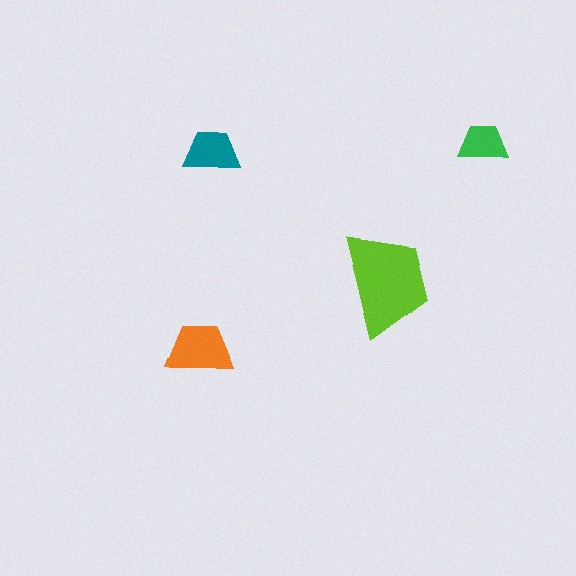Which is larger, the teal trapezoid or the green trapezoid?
The teal one.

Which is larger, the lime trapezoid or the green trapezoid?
The lime one.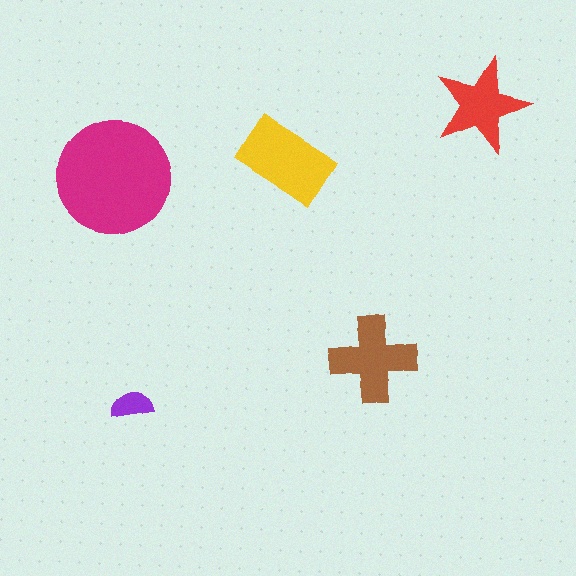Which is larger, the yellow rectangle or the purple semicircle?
The yellow rectangle.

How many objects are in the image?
There are 5 objects in the image.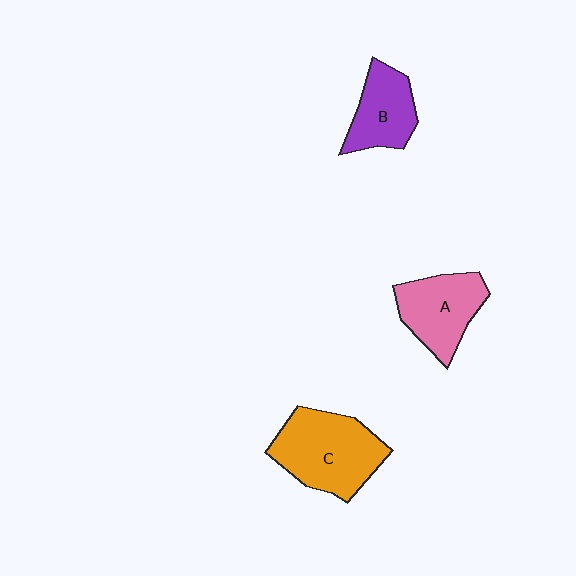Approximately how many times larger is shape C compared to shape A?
Approximately 1.3 times.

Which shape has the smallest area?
Shape B (purple).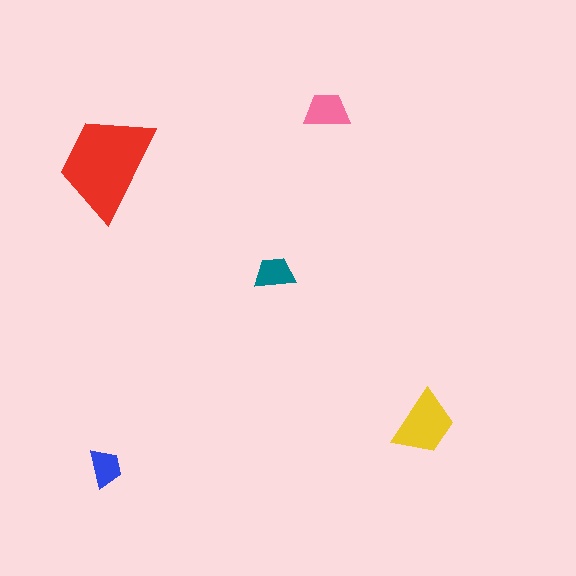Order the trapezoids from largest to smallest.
the red one, the yellow one, the pink one, the teal one, the blue one.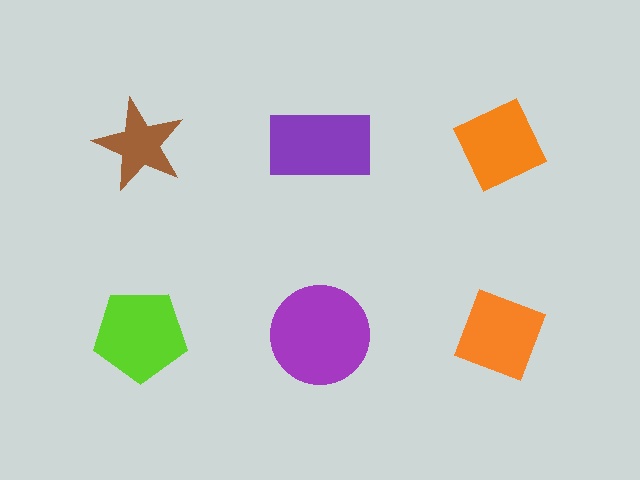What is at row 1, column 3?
An orange diamond.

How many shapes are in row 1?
3 shapes.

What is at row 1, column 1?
A brown star.